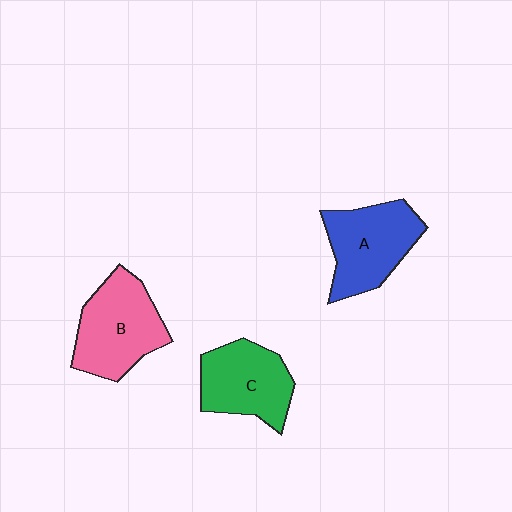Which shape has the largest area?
Shape B (pink).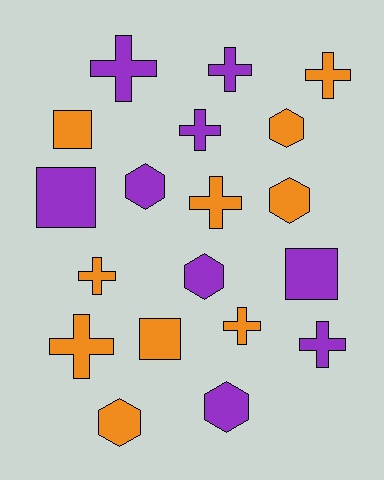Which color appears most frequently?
Orange, with 10 objects.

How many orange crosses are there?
There are 5 orange crosses.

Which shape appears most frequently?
Cross, with 9 objects.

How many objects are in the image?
There are 19 objects.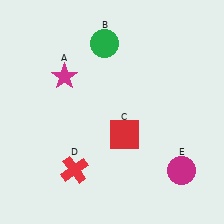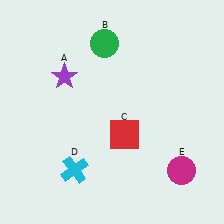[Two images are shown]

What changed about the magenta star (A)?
In Image 1, A is magenta. In Image 2, it changed to purple.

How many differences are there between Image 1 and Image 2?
There are 2 differences between the two images.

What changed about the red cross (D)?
In Image 1, D is red. In Image 2, it changed to cyan.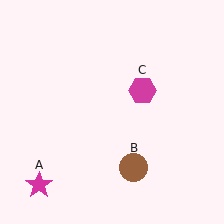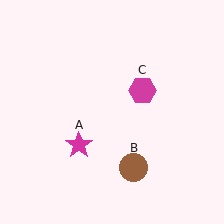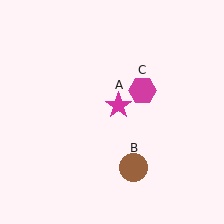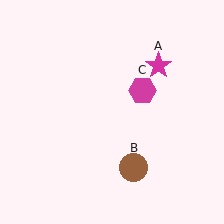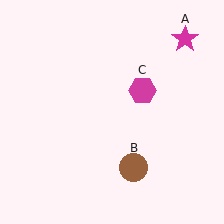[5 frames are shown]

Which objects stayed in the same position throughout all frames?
Brown circle (object B) and magenta hexagon (object C) remained stationary.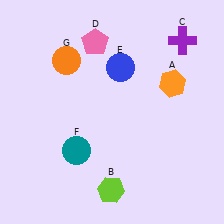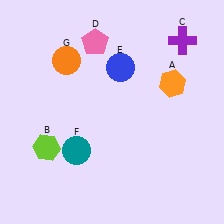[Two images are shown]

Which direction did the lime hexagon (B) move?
The lime hexagon (B) moved left.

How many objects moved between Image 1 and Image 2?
1 object moved between the two images.